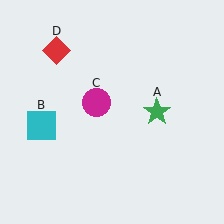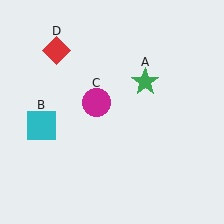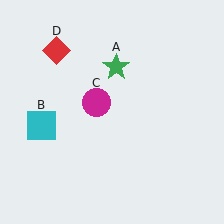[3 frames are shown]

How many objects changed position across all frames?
1 object changed position: green star (object A).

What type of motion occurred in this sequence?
The green star (object A) rotated counterclockwise around the center of the scene.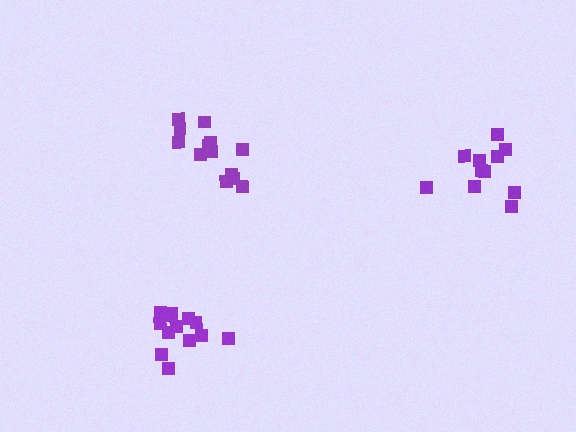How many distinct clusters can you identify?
There are 3 distinct clusters.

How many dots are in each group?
Group 1: 13 dots, Group 2: 13 dots, Group 3: 11 dots (37 total).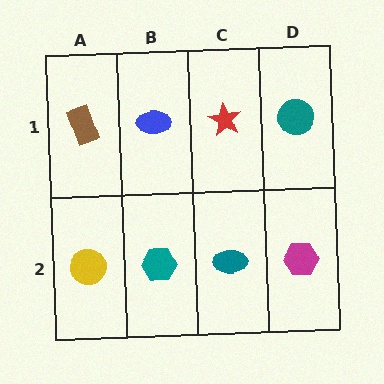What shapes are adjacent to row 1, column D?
A magenta hexagon (row 2, column D), a red star (row 1, column C).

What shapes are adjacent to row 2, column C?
A red star (row 1, column C), a teal hexagon (row 2, column B), a magenta hexagon (row 2, column D).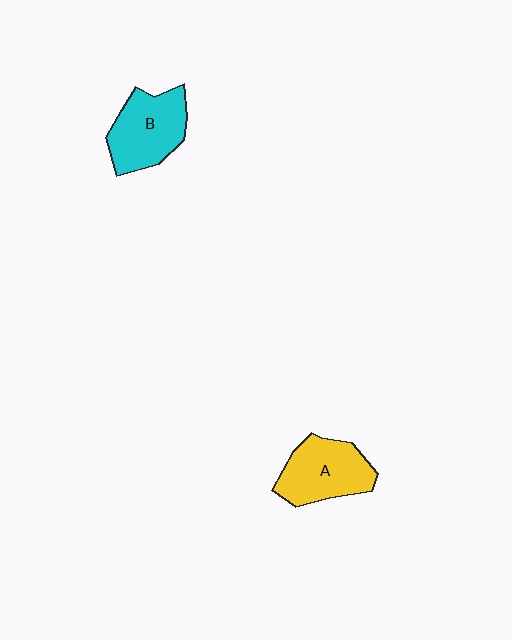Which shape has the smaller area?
Shape A (yellow).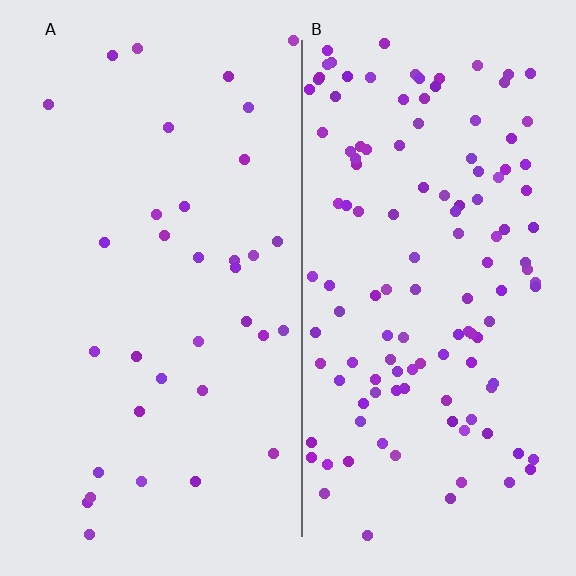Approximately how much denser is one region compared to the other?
Approximately 3.7× — region B over region A.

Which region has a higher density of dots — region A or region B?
B (the right).